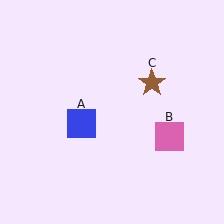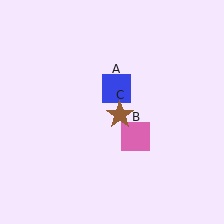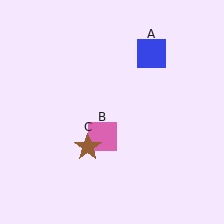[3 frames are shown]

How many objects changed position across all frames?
3 objects changed position: blue square (object A), pink square (object B), brown star (object C).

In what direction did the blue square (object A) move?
The blue square (object A) moved up and to the right.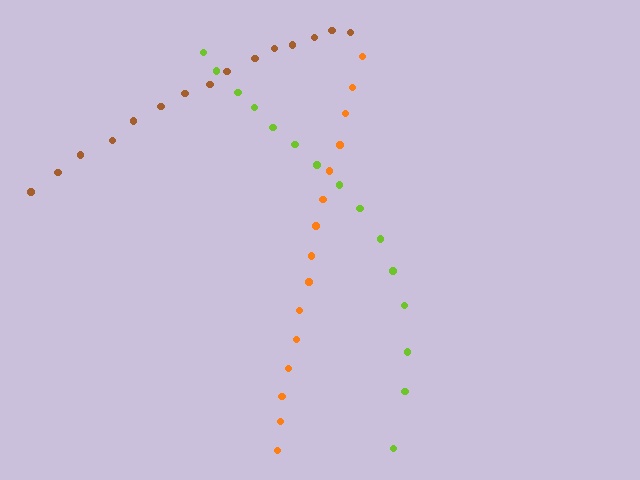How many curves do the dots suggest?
There are 3 distinct paths.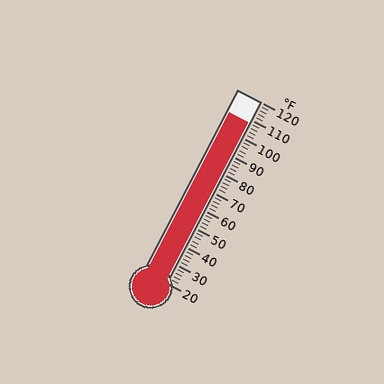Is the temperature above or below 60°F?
The temperature is above 60°F.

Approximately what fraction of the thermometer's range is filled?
The thermometer is filled to approximately 90% of its range.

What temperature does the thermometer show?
The thermometer shows approximately 108°F.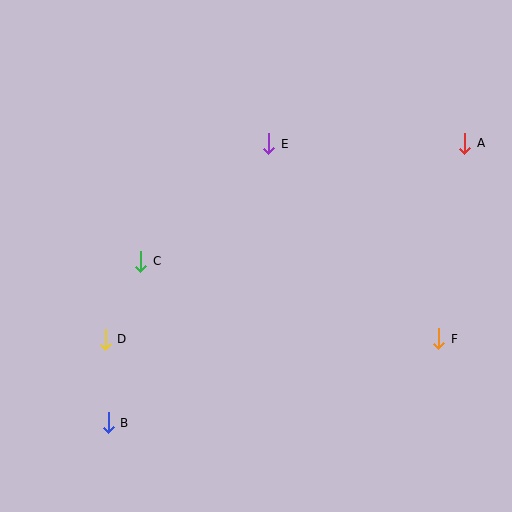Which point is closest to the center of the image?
Point E at (269, 144) is closest to the center.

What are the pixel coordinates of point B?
Point B is at (108, 423).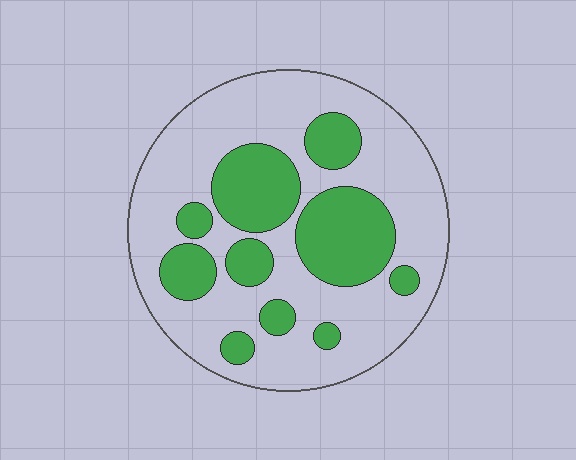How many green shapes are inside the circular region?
10.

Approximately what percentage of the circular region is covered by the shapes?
Approximately 30%.